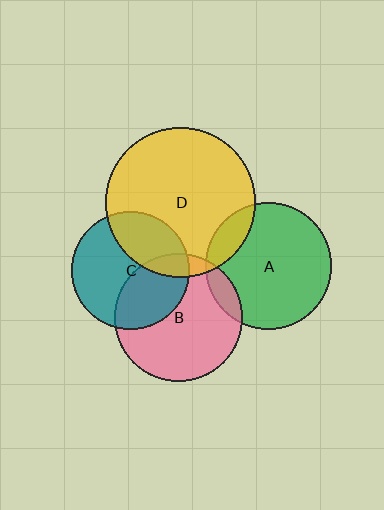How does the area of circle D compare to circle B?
Approximately 1.4 times.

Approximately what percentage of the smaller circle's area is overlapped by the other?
Approximately 10%.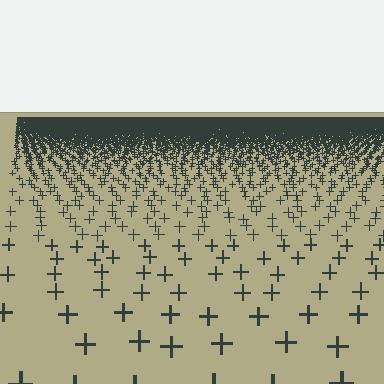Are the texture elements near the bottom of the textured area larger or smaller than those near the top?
Larger. Near the bottom, elements are closer to the viewer and appear at a bigger on-screen size.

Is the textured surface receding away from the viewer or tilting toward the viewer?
The surface is receding away from the viewer. Texture elements get smaller and denser toward the top.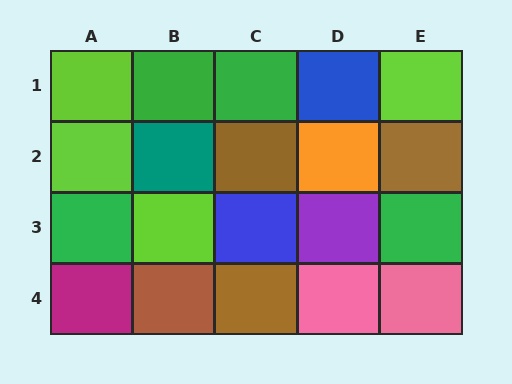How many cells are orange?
1 cell is orange.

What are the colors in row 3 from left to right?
Green, lime, blue, purple, green.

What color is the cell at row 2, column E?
Brown.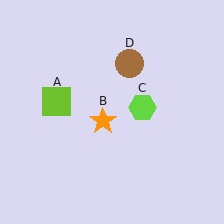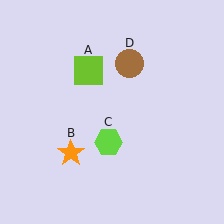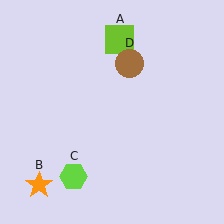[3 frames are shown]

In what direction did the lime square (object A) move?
The lime square (object A) moved up and to the right.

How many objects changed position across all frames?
3 objects changed position: lime square (object A), orange star (object B), lime hexagon (object C).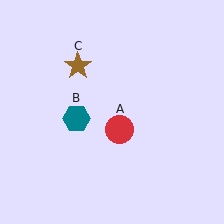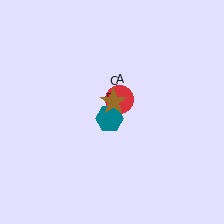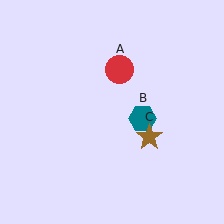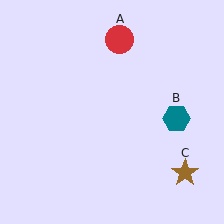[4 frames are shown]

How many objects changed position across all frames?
3 objects changed position: red circle (object A), teal hexagon (object B), brown star (object C).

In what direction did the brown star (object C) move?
The brown star (object C) moved down and to the right.